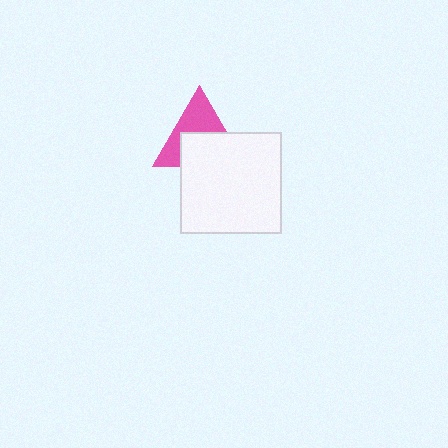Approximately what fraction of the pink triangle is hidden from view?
Roughly 52% of the pink triangle is hidden behind the white square.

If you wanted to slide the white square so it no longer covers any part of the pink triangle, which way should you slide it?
Slide it down — that is the most direct way to separate the two shapes.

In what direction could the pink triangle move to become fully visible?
The pink triangle could move up. That would shift it out from behind the white square entirely.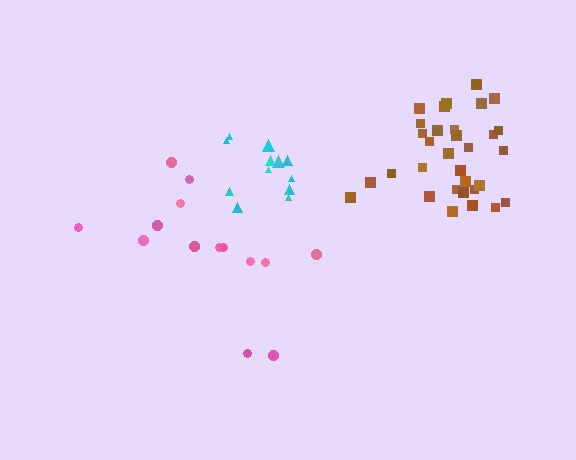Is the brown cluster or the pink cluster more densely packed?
Brown.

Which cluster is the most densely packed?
Brown.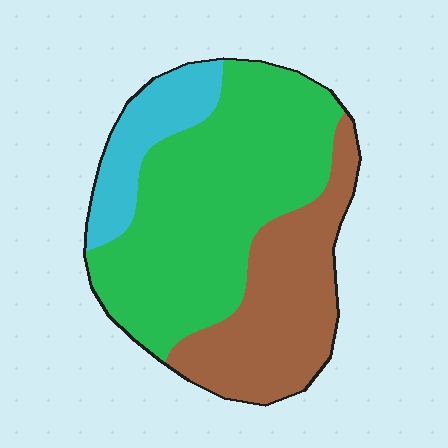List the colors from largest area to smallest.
From largest to smallest: green, brown, cyan.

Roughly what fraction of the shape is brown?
Brown covers about 30% of the shape.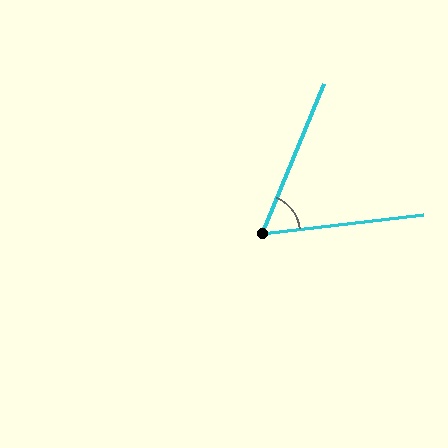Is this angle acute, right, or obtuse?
It is acute.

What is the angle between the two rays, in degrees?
Approximately 61 degrees.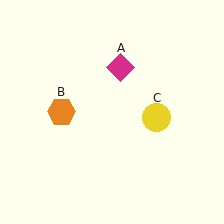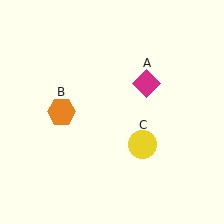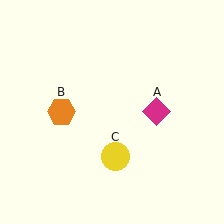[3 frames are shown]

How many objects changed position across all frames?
2 objects changed position: magenta diamond (object A), yellow circle (object C).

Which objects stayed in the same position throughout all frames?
Orange hexagon (object B) remained stationary.